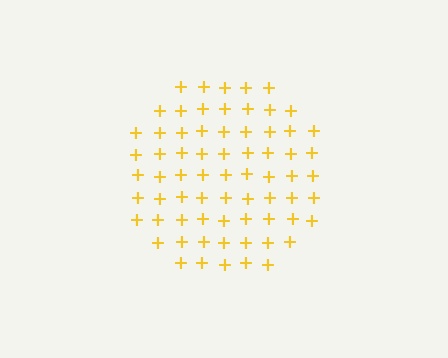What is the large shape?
The large shape is a circle.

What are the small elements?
The small elements are plus signs.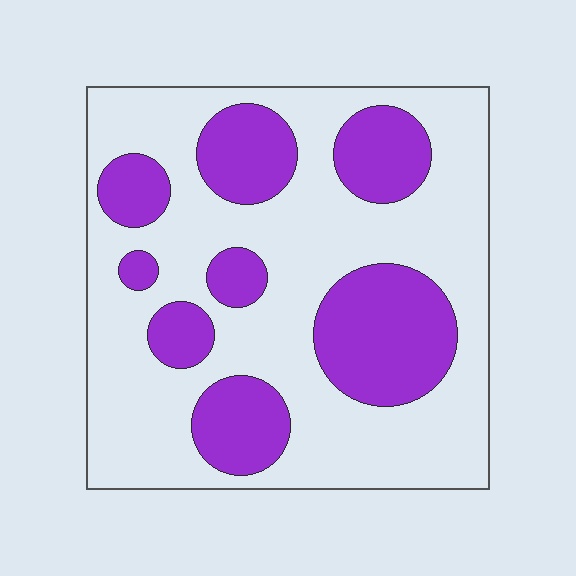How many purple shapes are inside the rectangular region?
8.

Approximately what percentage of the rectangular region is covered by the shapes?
Approximately 30%.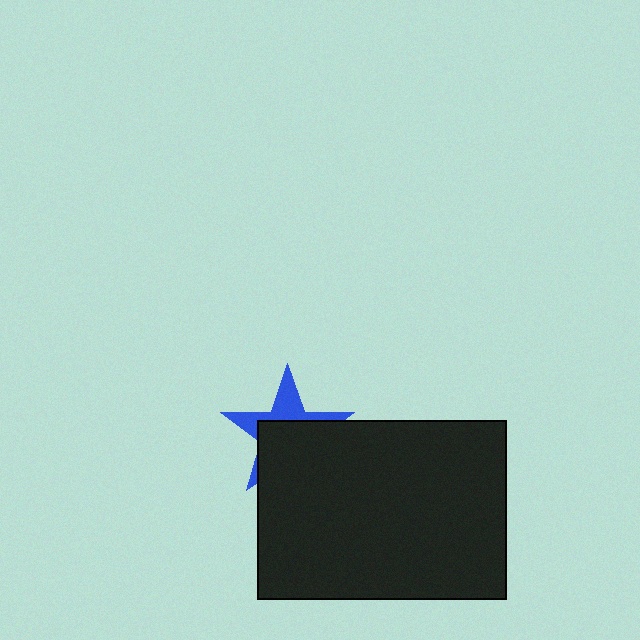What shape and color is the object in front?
The object in front is a black rectangle.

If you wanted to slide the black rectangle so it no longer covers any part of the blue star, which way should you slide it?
Slide it down — that is the most direct way to separate the two shapes.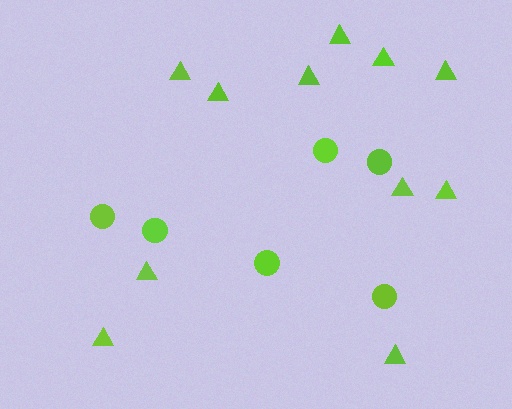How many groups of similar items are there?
There are 2 groups: one group of triangles (11) and one group of circles (6).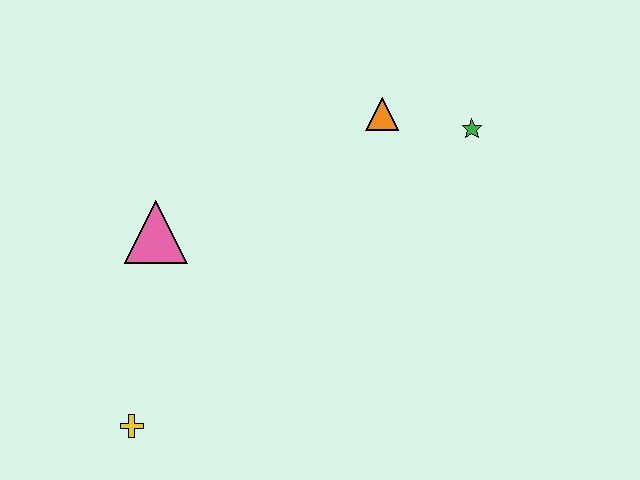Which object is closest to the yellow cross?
The pink triangle is closest to the yellow cross.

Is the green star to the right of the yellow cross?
Yes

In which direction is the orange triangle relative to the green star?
The orange triangle is to the left of the green star.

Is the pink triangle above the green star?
No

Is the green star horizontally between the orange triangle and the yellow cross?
No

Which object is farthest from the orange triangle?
The yellow cross is farthest from the orange triangle.